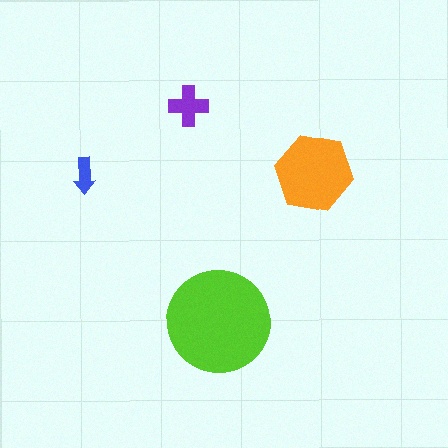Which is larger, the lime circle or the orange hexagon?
The lime circle.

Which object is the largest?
The lime circle.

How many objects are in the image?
There are 4 objects in the image.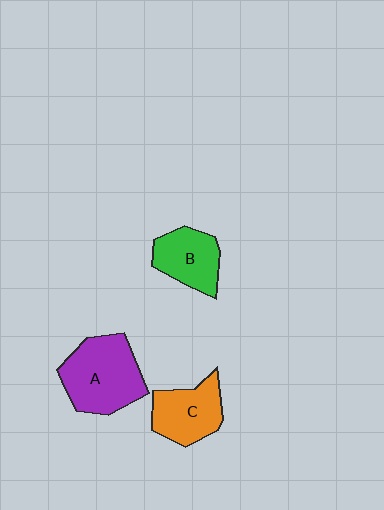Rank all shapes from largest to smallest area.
From largest to smallest: A (purple), C (orange), B (green).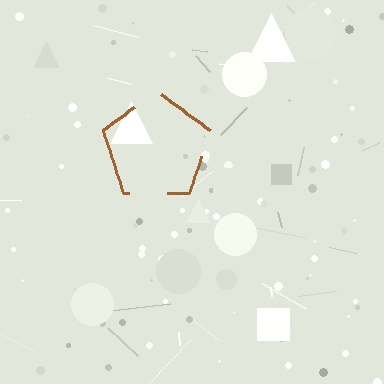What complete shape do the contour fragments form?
The contour fragments form a pentagon.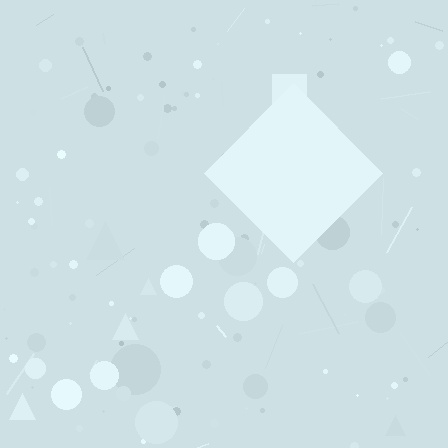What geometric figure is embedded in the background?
A diamond is embedded in the background.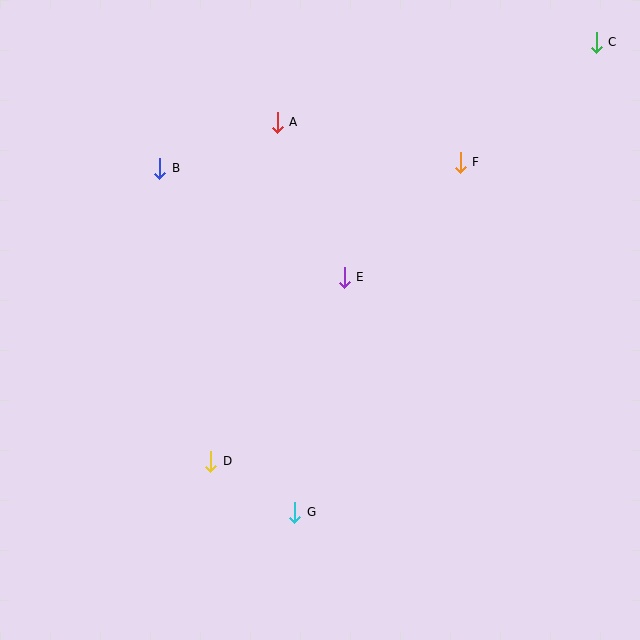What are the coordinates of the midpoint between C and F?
The midpoint between C and F is at (528, 102).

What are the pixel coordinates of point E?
Point E is at (344, 277).